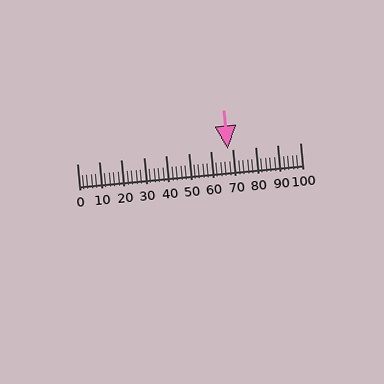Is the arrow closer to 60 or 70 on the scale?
The arrow is closer to 70.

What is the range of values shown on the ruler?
The ruler shows values from 0 to 100.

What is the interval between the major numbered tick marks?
The major tick marks are spaced 10 units apart.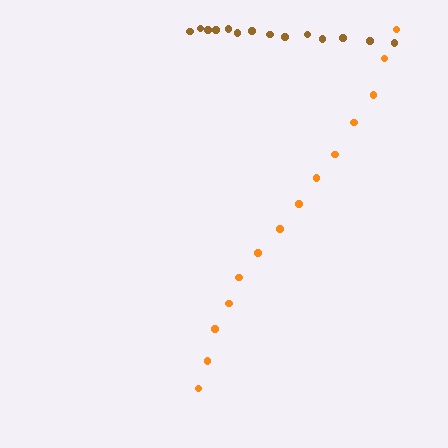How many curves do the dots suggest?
There are 2 distinct paths.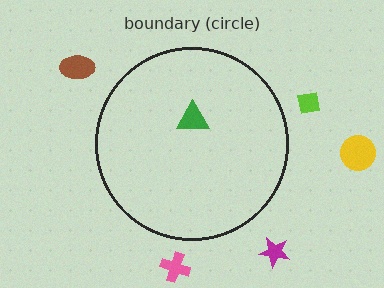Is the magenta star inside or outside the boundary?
Outside.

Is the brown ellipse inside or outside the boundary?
Outside.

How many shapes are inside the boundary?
1 inside, 5 outside.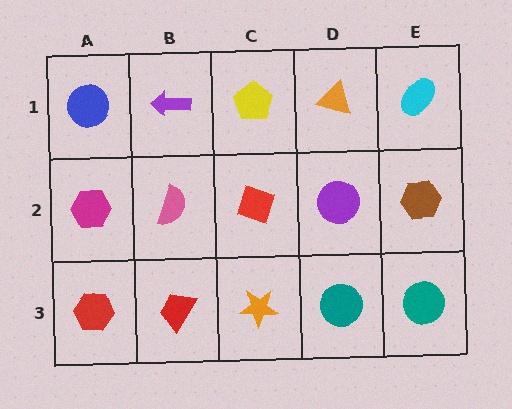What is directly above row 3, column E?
A brown hexagon.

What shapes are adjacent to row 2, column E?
A cyan ellipse (row 1, column E), a teal circle (row 3, column E), a purple circle (row 2, column D).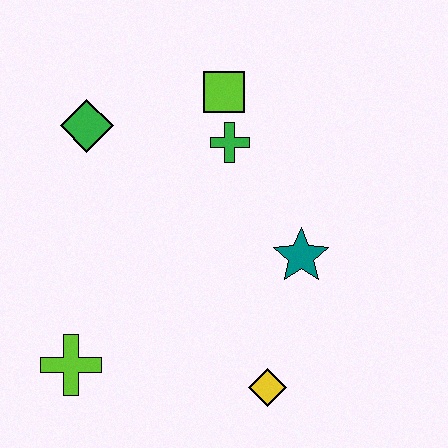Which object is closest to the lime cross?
The yellow diamond is closest to the lime cross.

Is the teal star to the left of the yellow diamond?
No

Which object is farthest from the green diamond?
The yellow diamond is farthest from the green diamond.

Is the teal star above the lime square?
No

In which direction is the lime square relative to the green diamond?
The lime square is to the right of the green diamond.